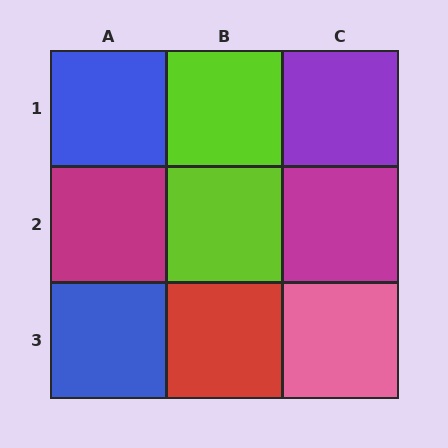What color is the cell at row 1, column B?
Lime.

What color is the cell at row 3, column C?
Pink.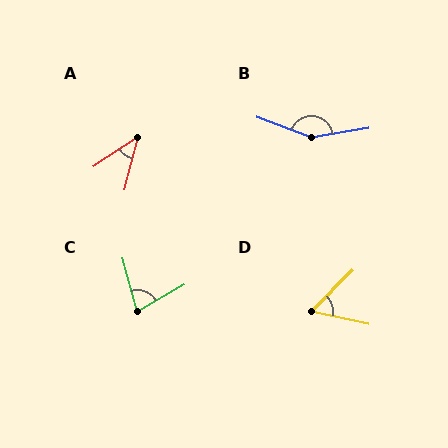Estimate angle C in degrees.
Approximately 75 degrees.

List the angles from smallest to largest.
A (42°), D (57°), C (75°), B (150°).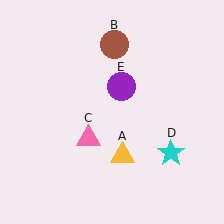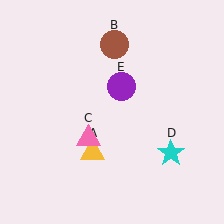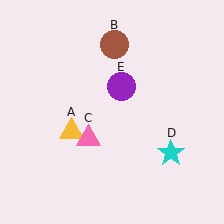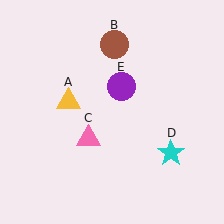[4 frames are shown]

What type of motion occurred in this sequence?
The yellow triangle (object A) rotated clockwise around the center of the scene.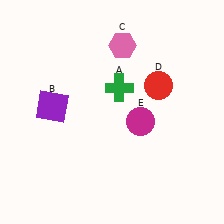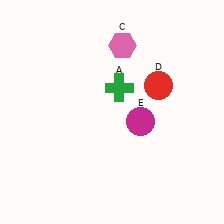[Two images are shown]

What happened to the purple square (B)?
The purple square (B) was removed in Image 2. It was in the top-left area of Image 1.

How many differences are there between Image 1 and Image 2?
There is 1 difference between the two images.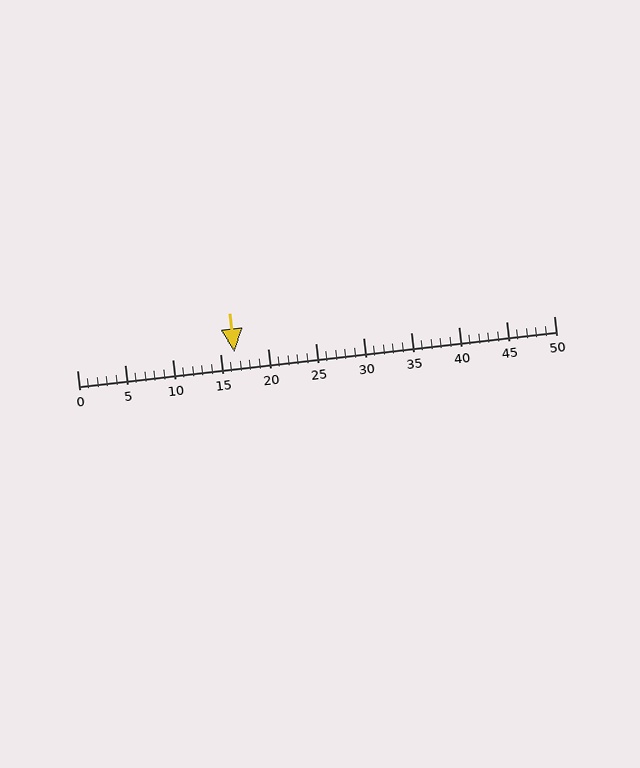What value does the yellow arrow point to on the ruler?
The yellow arrow points to approximately 16.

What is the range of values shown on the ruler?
The ruler shows values from 0 to 50.